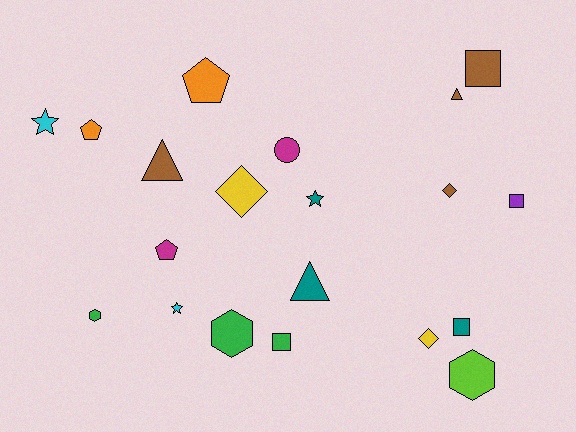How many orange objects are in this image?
There are 2 orange objects.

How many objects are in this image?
There are 20 objects.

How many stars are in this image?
There are 3 stars.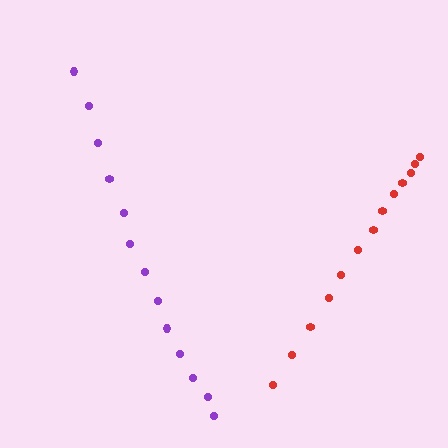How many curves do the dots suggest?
There are 2 distinct paths.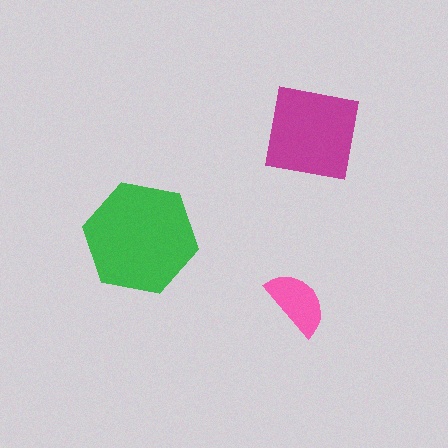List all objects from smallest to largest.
The pink semicircle, the magenta square, the green hexagon.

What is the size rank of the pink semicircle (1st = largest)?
3rd.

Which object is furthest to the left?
The green hexagon is leftmost.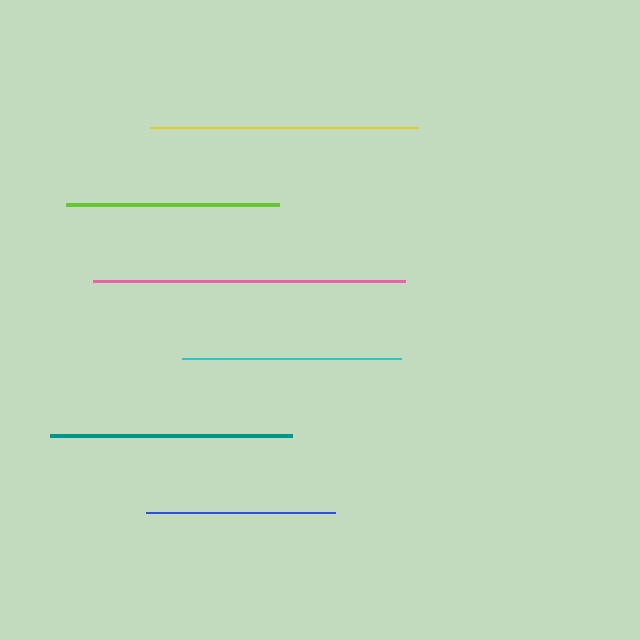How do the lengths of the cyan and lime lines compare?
The cyan and lime lines are approximately the same length.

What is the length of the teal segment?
The teal segment is approximately 241 pixels long.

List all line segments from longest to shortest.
From longest to shortest: pink, yellow, teal, cyan, lime, blue.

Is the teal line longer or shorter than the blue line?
The teal line is longer than the blue line.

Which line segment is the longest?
The pink line is the longest at approximately 312 pixels.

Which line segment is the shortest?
The blue line is the shortest at approximately 190 pixels.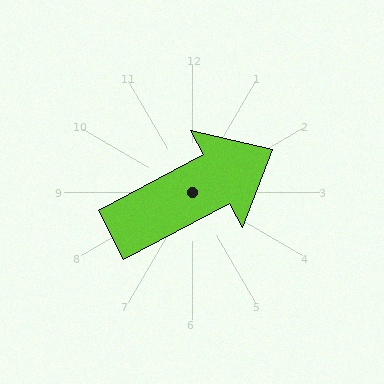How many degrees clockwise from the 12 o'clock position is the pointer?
Approximately 62 degrees.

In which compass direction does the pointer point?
Northeast.